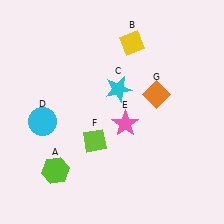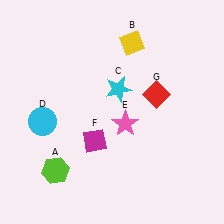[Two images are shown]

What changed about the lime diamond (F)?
In Image 1, F is lime. In Image 2, it changed to magenta.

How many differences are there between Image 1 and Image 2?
There are 2 differences between the two images.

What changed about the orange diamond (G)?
In Image 1, G is orange. In Image 2, it changed to red.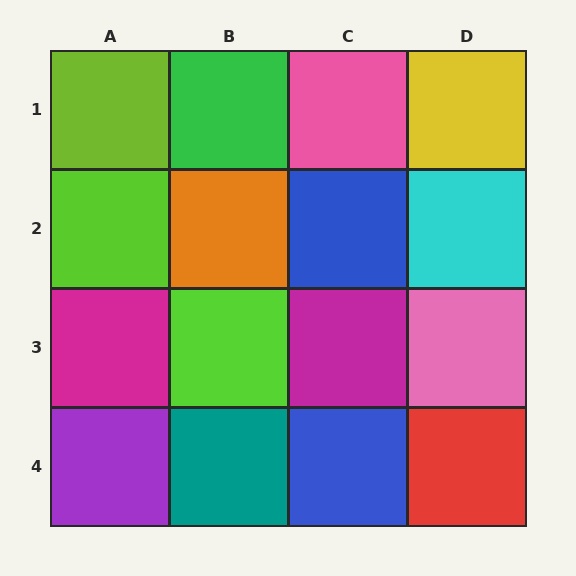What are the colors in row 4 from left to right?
Purple, teal, blue, red.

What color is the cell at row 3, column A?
Magenta.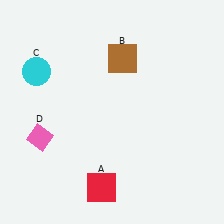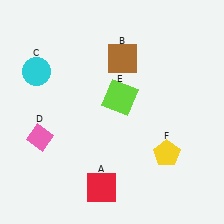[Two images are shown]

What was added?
A lime square (E), a yellow pentagon (F) were added in Image 2.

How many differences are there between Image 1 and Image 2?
There are 2 differences between the two images.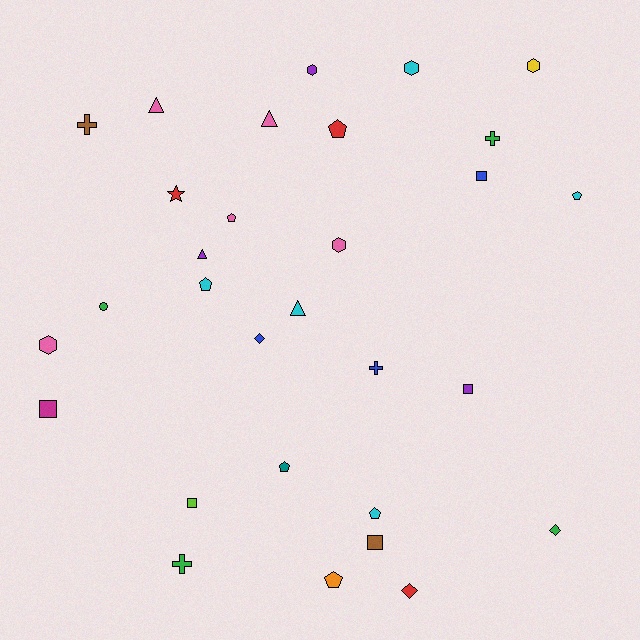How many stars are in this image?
There is 1 star.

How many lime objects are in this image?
There is 1 lime object.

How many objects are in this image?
There are 30 objects.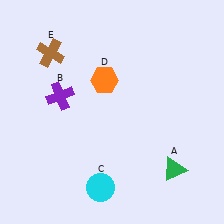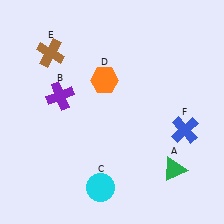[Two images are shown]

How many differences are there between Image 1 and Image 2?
There is 1 difference between the two images.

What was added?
A blue cross (F) was added in Image 2.